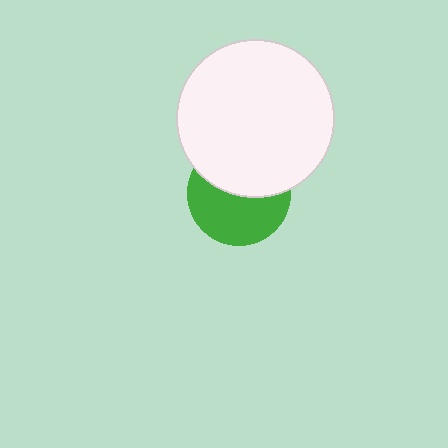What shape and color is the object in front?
The object in front is a white circle.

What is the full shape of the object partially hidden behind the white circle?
The partially hidden object is a green circle.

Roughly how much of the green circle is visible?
About half of it is visible (roughly 54%).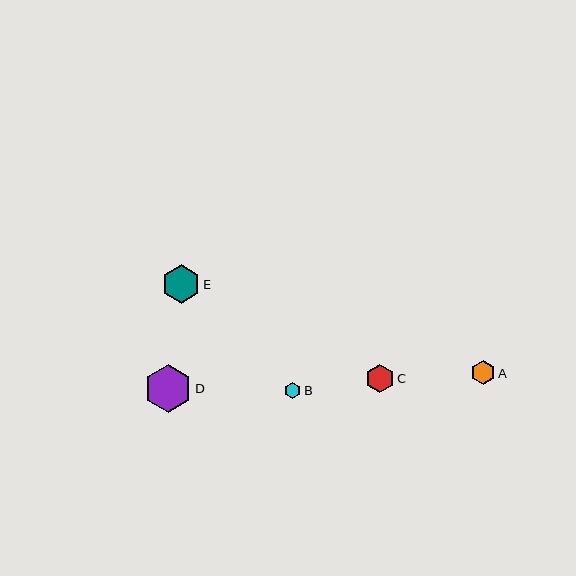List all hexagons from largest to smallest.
From largest to smallest: D, E, C, A, B.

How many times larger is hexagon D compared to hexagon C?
Hexagon D is approximately 1.7 times the size of hexagon C.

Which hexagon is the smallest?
Hexagon B is the smallest with a size of approximately 16 pixels.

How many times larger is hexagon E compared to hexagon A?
Hexagon E is approximately 1.6 times the size of hexagon A.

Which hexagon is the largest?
Hexagon D is the largest with a size of approximately 48 pixels.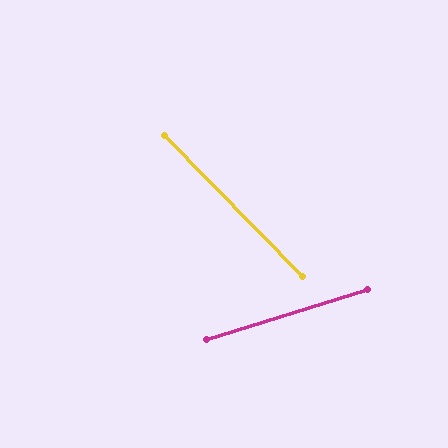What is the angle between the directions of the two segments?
Approximately 63 degrees.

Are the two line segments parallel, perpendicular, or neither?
Neither parallel nor perpendicular — they differ by about 63°.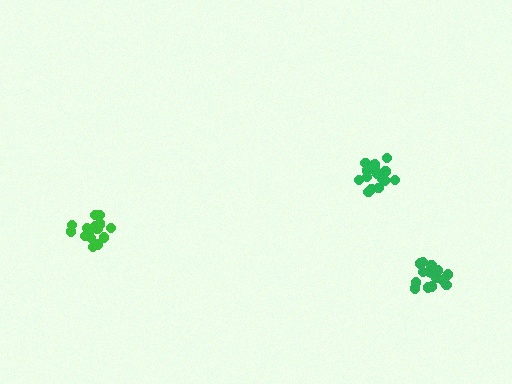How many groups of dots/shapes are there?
There are 3 groups.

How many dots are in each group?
Group 1: 17 dots, Group 2: 17 dots, Group 3: 17 dots (51 total).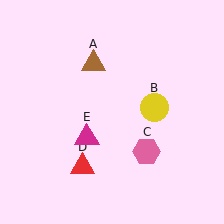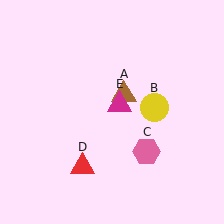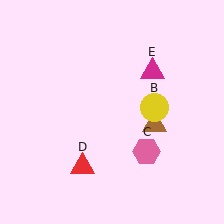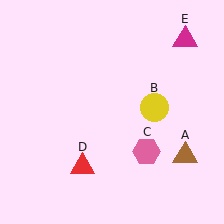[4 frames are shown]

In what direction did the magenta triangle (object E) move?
The magenta triangle (object E) moved up and to the right.